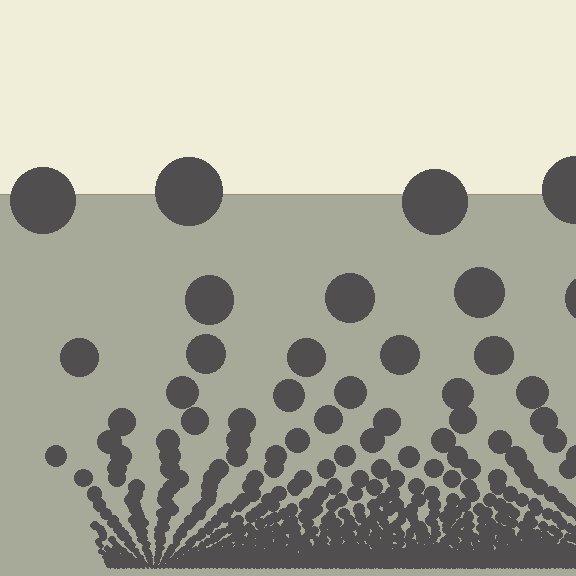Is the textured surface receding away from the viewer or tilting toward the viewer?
The surface appears to tilt toward the viewer. Texture elements get larger and sparser toward the top.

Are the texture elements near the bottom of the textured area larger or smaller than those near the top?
Smaller. The gradient is inverted — elements near the bottom are smaller and denser.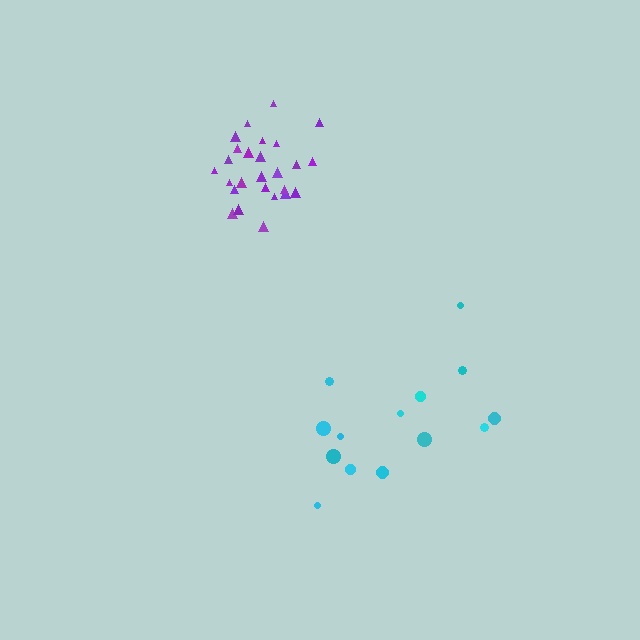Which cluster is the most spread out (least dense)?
Cyan.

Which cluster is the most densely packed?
Purple.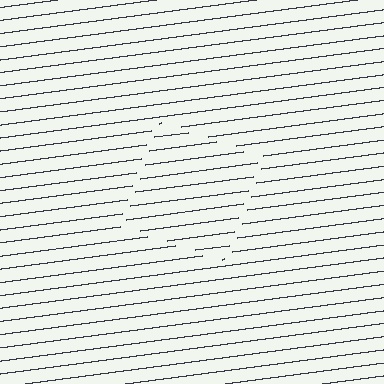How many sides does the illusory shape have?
4 sides — the line-ends trace a square.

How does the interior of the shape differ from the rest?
The interior of the shape contains the same grating, shifted by half a period — the contour is defined by the phase discontinuity where line-ends from the inner and outer gratings abut.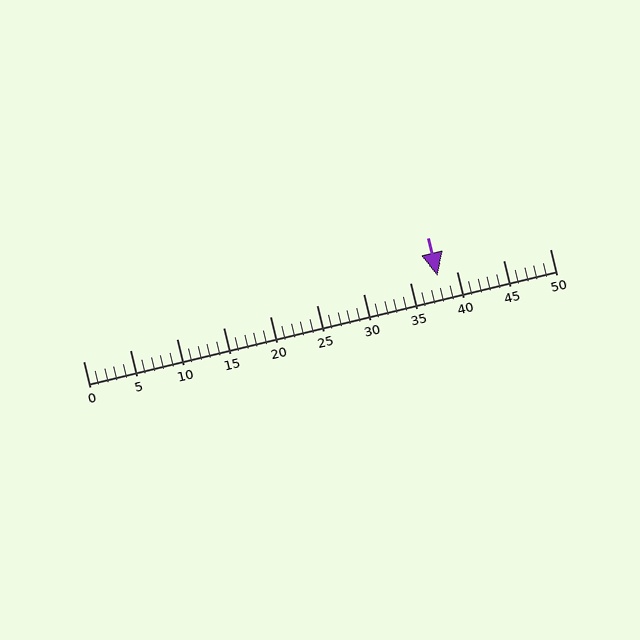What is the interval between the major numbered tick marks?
The major tick marks are spaced 5 units apart.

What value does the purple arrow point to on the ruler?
The purple arrow points to approximately 38.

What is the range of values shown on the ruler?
The ruler shows values from 0 to 50.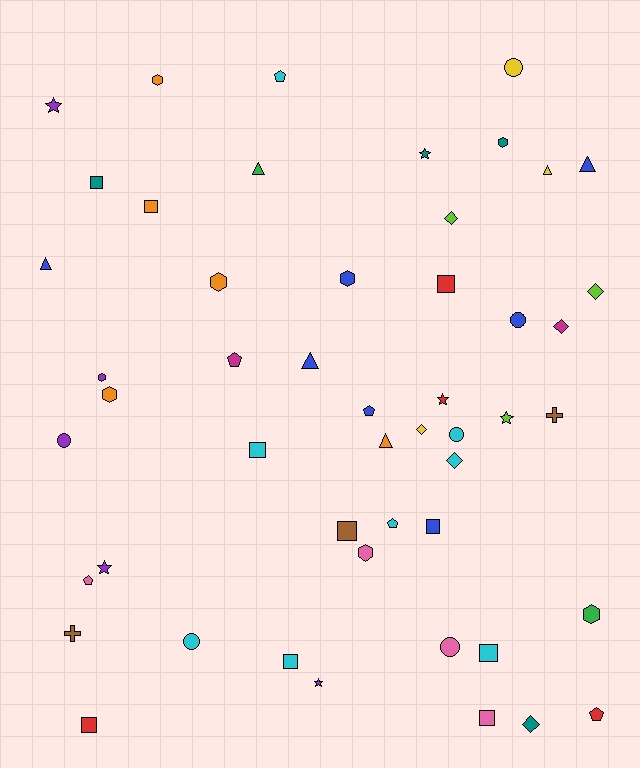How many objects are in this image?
There are 50 objects.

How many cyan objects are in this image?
There are 8 cyan objects.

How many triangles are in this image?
There are 6 triangles.